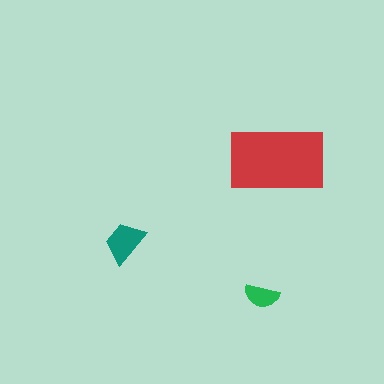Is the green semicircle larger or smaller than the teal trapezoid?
Smaller.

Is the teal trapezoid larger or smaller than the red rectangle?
Smaller.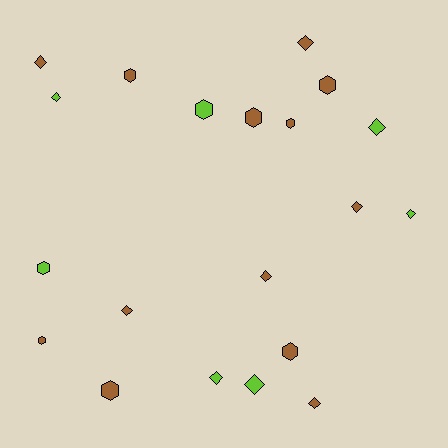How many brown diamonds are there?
There are 6 brown diamonds.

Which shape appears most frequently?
Diamond, with 11 objects.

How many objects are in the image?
There are 20 objects.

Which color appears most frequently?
Brown, with 13 objects.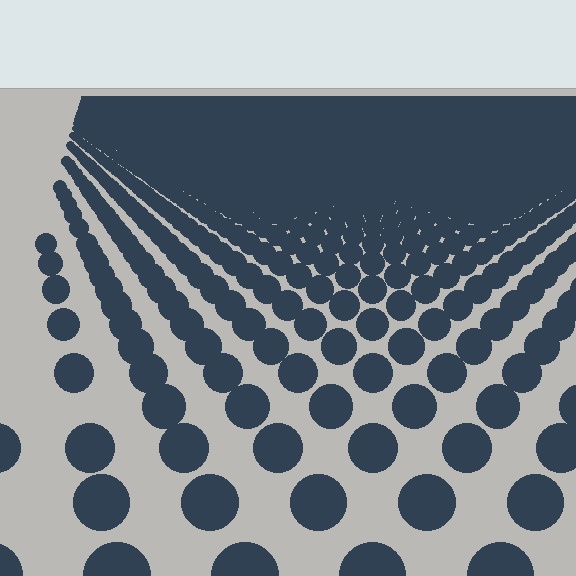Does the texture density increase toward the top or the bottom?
Density increases toward the top.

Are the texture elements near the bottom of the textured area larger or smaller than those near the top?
Larger. Near the bottom, elements are closer to the viewer and appear at a bigger on-screen size.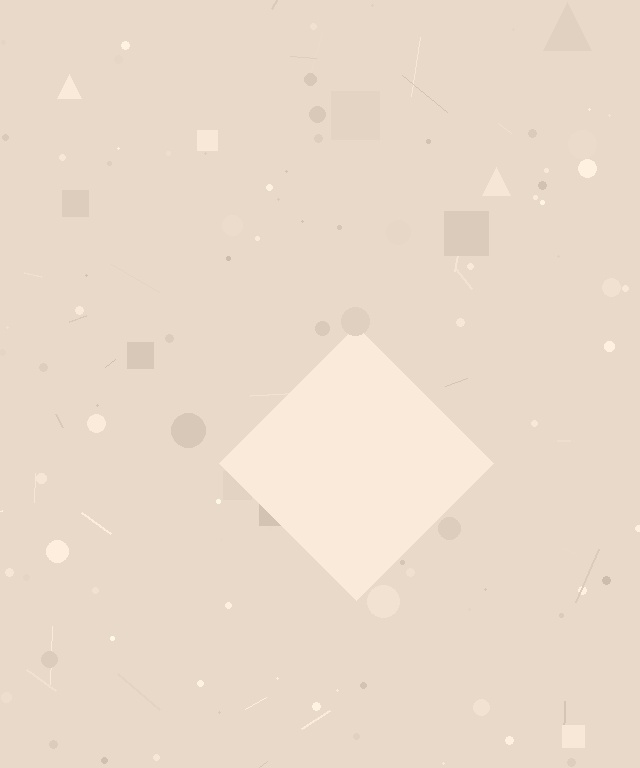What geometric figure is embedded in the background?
A diamond is embedded in the background.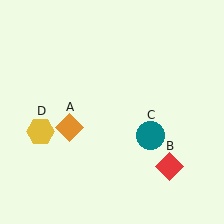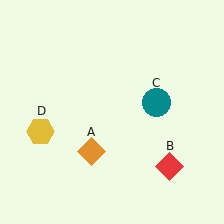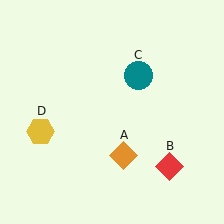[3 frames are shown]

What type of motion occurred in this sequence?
The orange diamond (object A), teal circle (object C) rotated counterclockwise around the center of the scene.